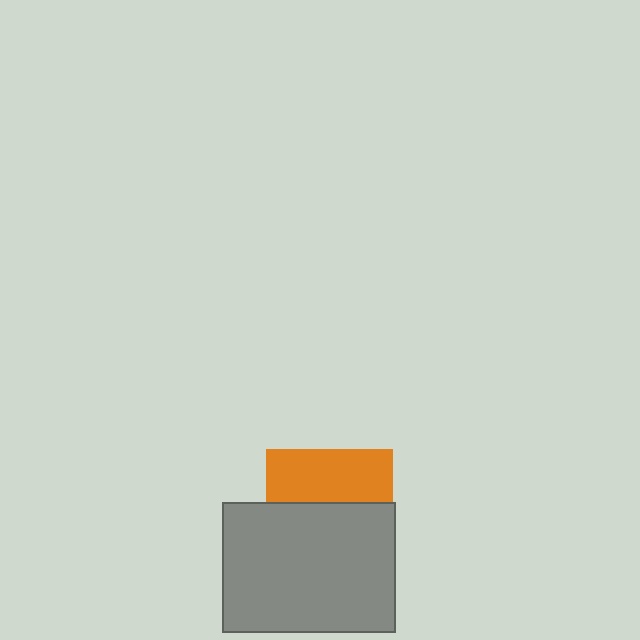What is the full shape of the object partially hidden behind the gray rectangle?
The partially hidden object is an orange square.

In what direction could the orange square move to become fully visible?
The orange square could move up. That would shift it out from behind the gray rectangle entirely.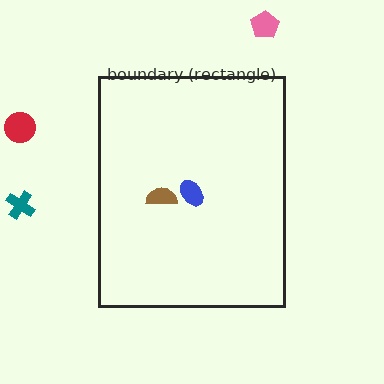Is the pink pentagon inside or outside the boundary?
Outside.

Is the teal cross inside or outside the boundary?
Outside.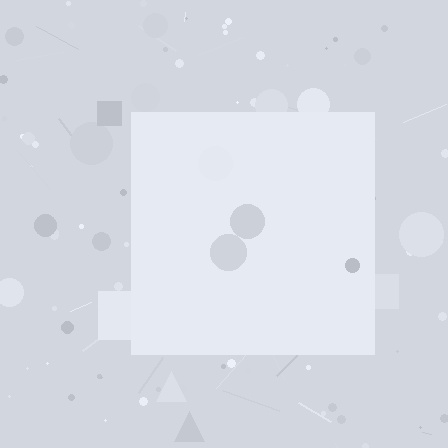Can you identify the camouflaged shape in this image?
The camouflaged shape is a square.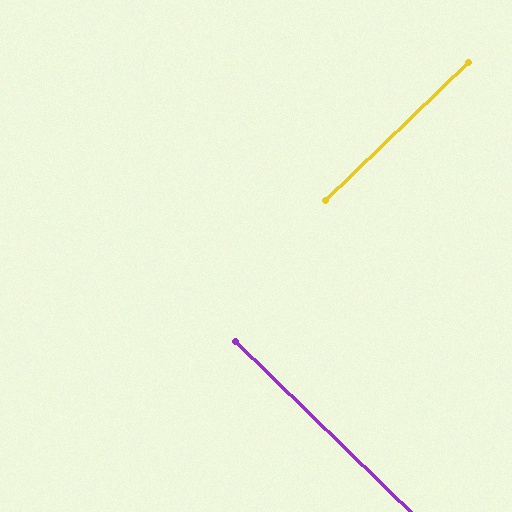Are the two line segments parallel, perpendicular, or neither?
Perpendicular — they meet at approximately 88°.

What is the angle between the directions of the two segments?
Approximately 88 degrees.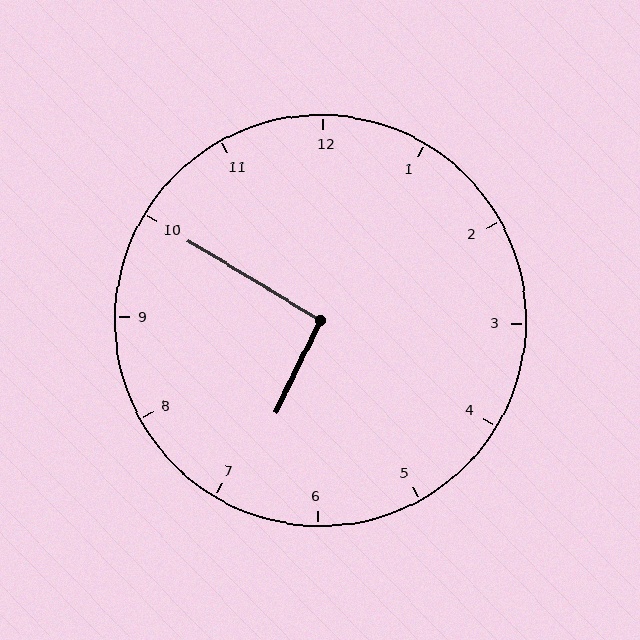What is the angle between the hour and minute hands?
Approximately 95 degrees.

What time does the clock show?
6:50.